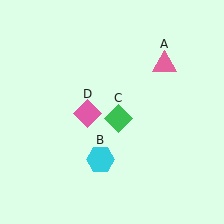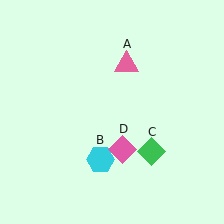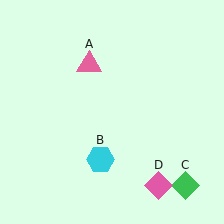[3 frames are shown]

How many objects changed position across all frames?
3 objects changed position: pink triangle (object A), green diamond (object C), pink diamond (object D).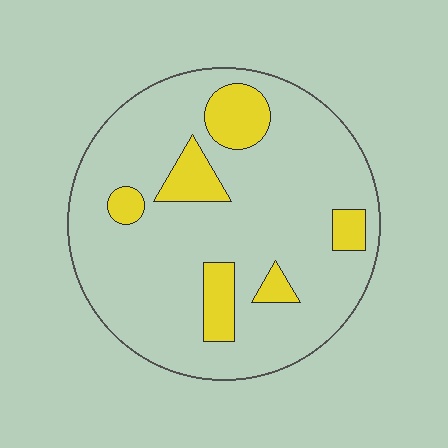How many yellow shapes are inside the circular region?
6.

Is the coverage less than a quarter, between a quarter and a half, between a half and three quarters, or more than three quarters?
Less than a quarter.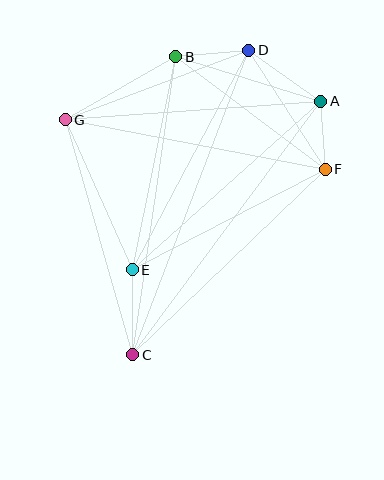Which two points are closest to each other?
Points A and F are closest to each other.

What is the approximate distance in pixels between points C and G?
The distance between C and G is approximately 244 pixels.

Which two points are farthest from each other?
Points C and D are farthest from each other.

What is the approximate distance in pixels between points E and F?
The distance between E and F is approximately 218 pixels.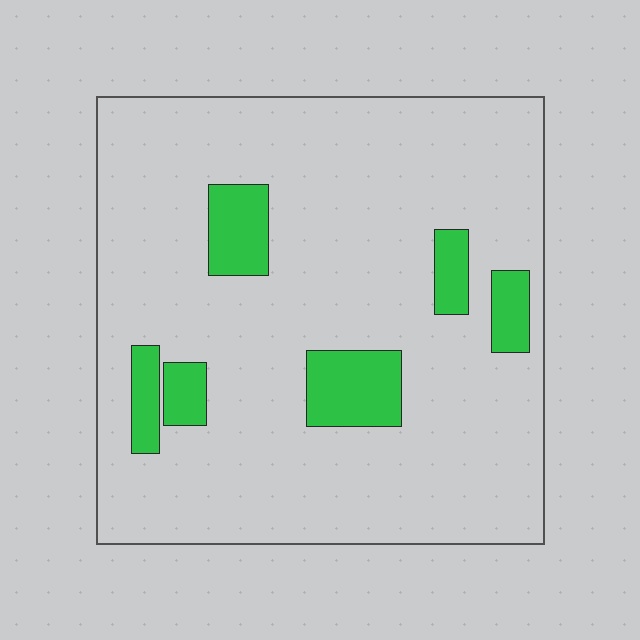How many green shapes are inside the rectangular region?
6.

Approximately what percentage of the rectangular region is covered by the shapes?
Approximately 15%.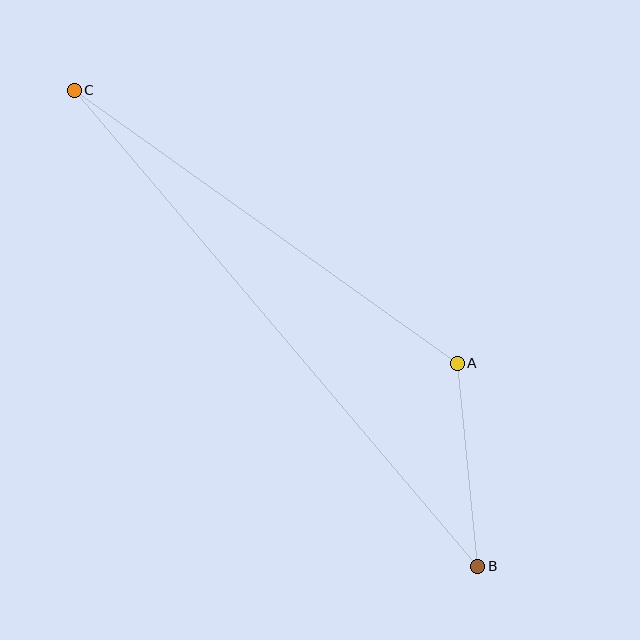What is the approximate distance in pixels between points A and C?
The distance between A and C is approximately 470 pixels.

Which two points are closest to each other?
Points A and B are closest to each other.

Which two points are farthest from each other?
Points B and C are farthest from each other.